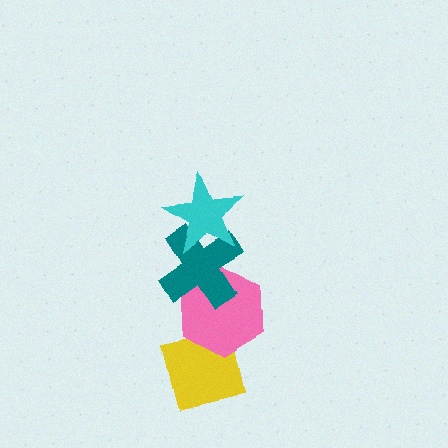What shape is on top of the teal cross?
The cyan star is on top of the teal cross.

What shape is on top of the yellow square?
The pink hexagon is on top of the yellow square.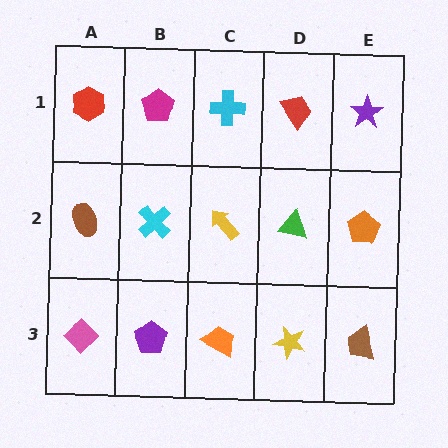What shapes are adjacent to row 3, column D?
A green triangle (row 2, column D), an orange trapezoid (row 3, column C), a brown trapezoid (row 3, column E).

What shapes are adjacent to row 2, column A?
A red hexagon (row 1, column A), a pink diamond (row 3, column A), a cyan cross (row 2, column B).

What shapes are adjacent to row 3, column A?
A brown ellipse (row 2, column A), a purple pentagon (row 3, column B).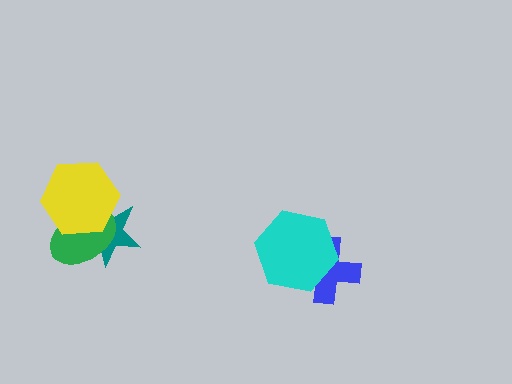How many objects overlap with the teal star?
2 objects overlap with the teal star.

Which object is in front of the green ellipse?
The yellow hexagon is in front of the green ellipse.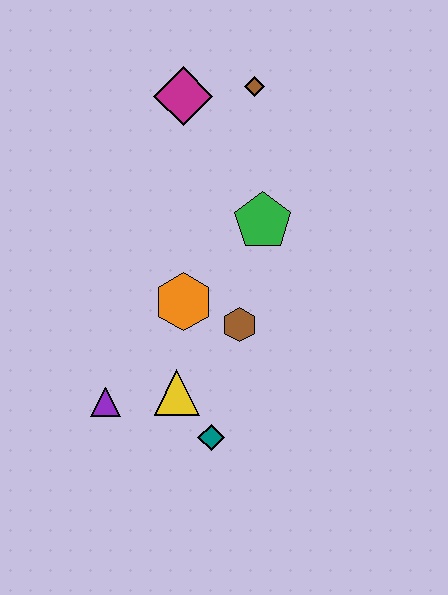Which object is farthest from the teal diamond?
The brown diamond is farthest from the teal diamond.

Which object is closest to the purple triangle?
The yellow triangle is closest to the purple triangle.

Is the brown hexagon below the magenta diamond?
Yes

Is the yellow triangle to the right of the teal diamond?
No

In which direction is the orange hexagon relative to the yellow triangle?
The orange hexagon is above the yellow triangle.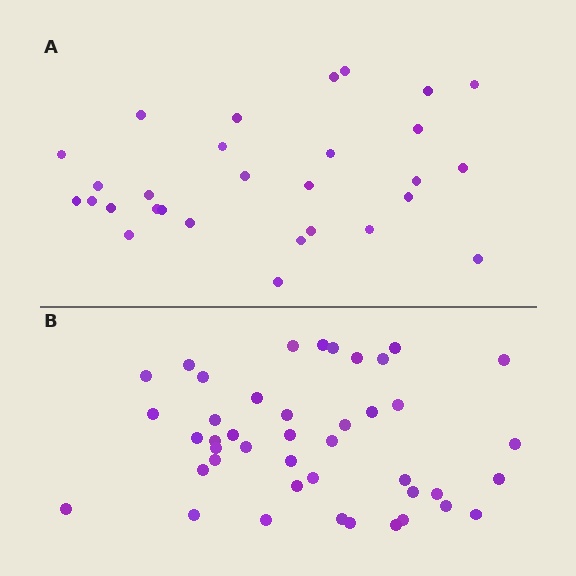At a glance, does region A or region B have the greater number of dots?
Region B (the bottom region) has more dots.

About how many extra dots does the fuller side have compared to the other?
Region B has approximately 15 more dots than region A.